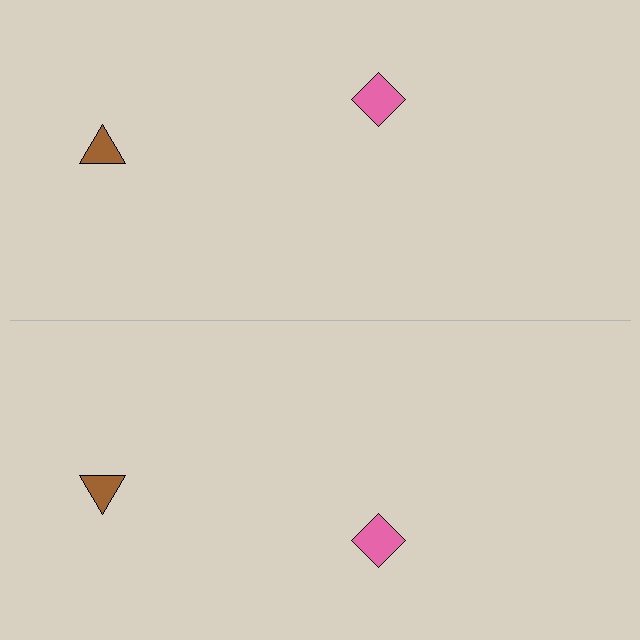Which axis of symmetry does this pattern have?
The pattern has a horizontal axis of symmetry running through the center of the image.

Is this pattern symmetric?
Yes, this pattern has bilateral (reflection) symmetry.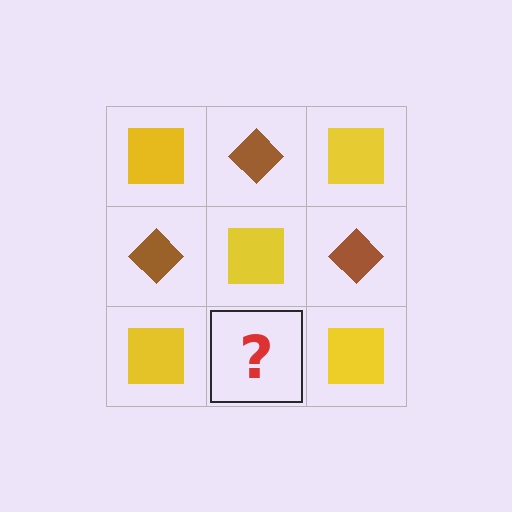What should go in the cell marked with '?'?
The missing cell should contain a brown diamond.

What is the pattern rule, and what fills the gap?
The rule is that it alternates yellow square and brown diamond in a checkerboard pattern. The gap should be filled with a brown diamond.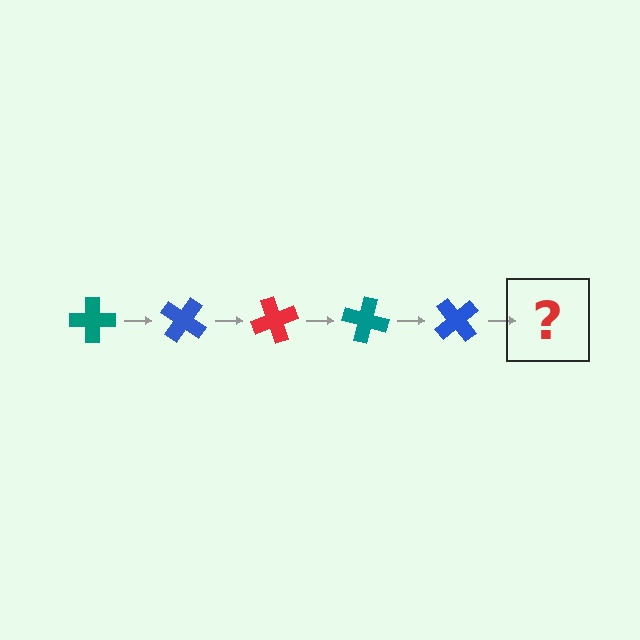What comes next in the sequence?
The next element should be a red cross, rotated 175 degrees from the start.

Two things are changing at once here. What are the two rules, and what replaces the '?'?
The two rules are that it rotates 35 degrees each step and the color cycles through teal, blue, and red. The '?' should be a red cross, rotated 175 degrees from the start.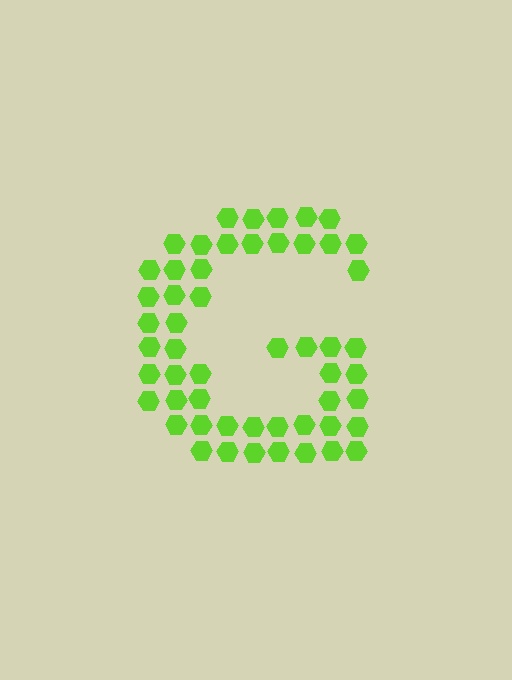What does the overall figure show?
The overall figure shows the letter G.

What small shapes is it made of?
It is made of small hexagons.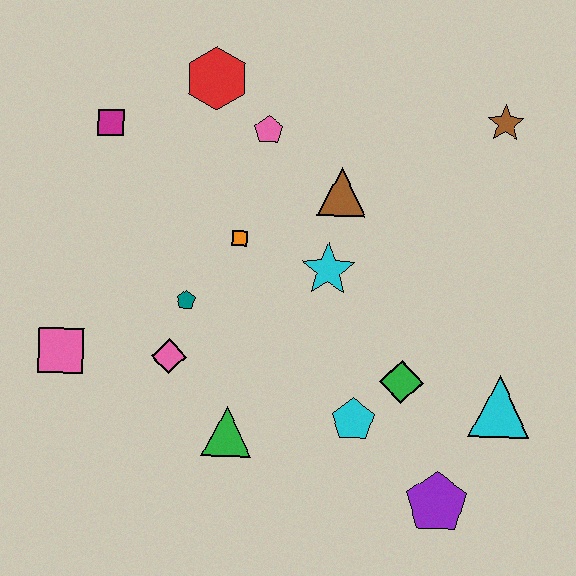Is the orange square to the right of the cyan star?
No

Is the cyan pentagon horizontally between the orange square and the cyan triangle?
Yes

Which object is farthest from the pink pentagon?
The purple pentagon is farthest from the pink pentagon.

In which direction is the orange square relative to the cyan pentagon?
The orange square is above the cyan pentagon.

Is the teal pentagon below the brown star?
Yes